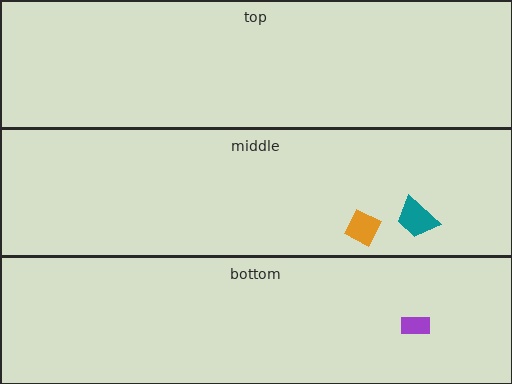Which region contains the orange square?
The middle region.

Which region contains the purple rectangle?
The bottom region.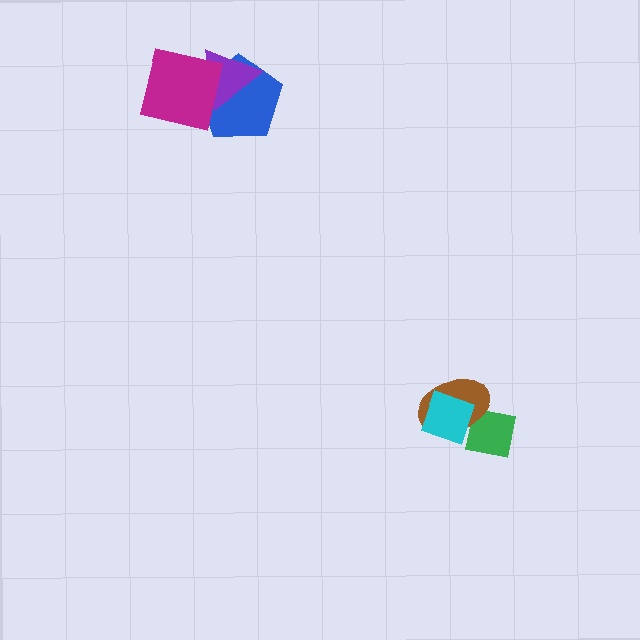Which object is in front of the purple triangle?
The magenta square is in front of the purple triangle.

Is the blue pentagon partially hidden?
Yes, it is partially covered by another shape.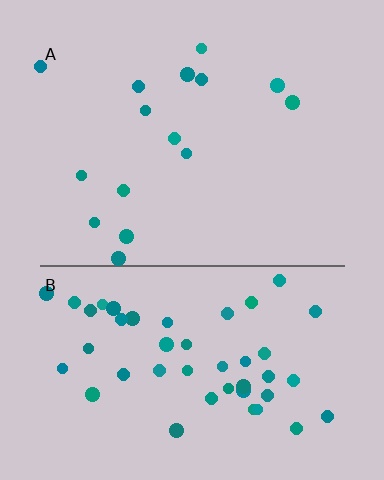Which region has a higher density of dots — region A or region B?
B (the bottom).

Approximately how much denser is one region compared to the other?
Approximately 3.0× — region B over region A.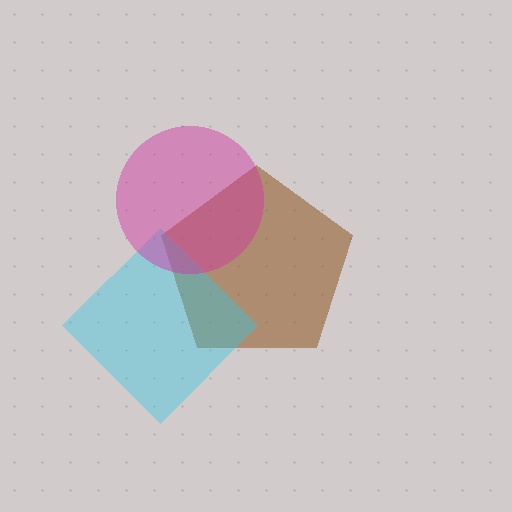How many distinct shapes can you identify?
There are 3 distinct shapes: a brown pentagon, a cyan diamond, a magenta circle.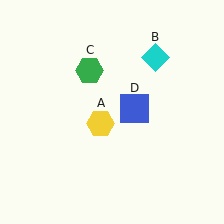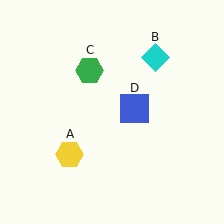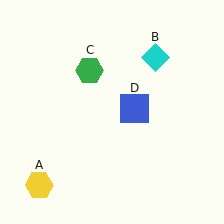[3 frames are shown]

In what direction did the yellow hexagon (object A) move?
The yellow hexagon (object A) moved down and to the left.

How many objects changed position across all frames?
1 object changed position: yellow hexagon (object A).